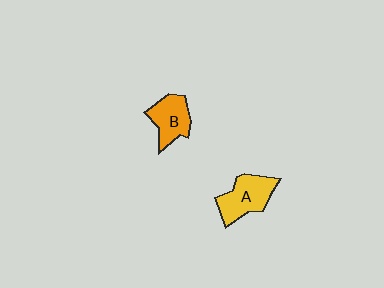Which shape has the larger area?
Shape A (yellow).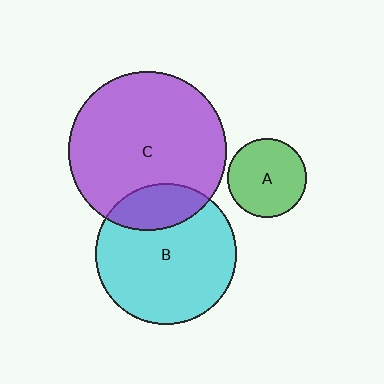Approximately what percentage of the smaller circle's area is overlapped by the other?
Approximately 20%.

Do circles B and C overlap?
Yes.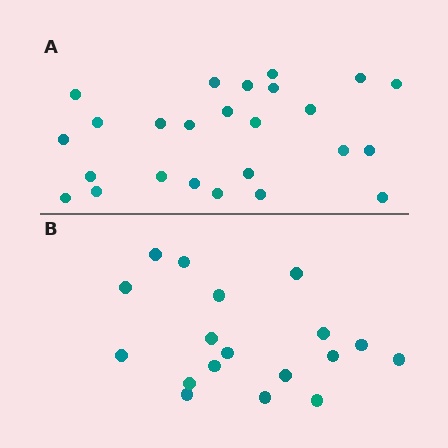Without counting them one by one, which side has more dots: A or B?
Region A (the top region) has more dots.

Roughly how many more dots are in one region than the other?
Region A has roughly 8 or so more dots than region B.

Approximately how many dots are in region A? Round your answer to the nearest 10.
About 20 dots. (The exact count is 25, which rounds to 20.)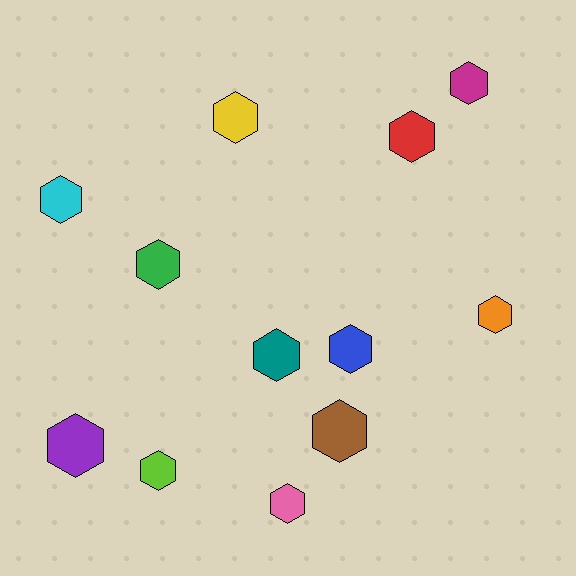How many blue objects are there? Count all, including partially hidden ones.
There is 1 blue object.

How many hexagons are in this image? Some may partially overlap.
There are 12 hexagons.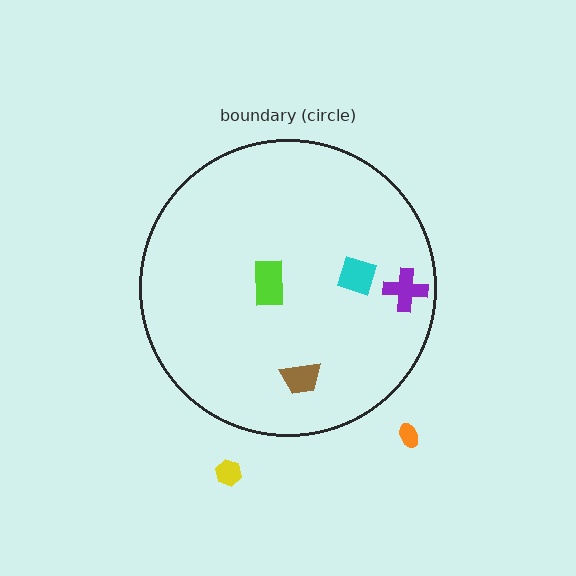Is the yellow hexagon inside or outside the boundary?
Outside.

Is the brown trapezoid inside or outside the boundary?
Inside.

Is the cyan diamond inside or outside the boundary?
Inside.